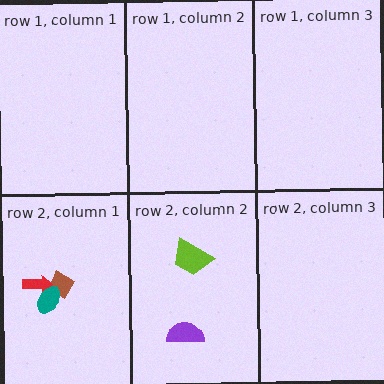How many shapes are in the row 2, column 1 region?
3.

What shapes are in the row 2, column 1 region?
The brown diamond, the red arrow, the teal ellipse.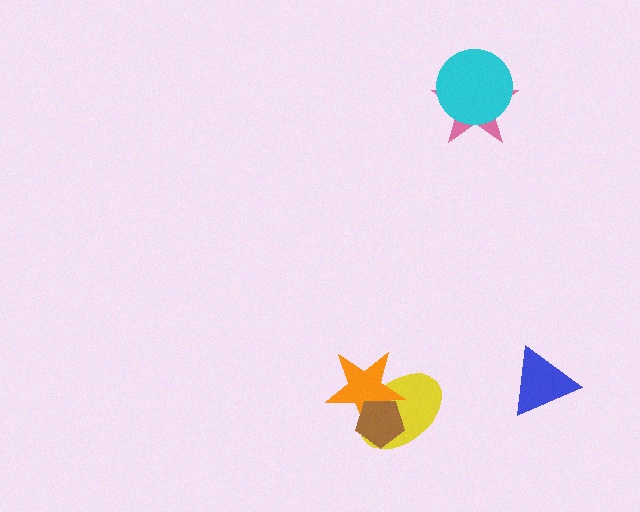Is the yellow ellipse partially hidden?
Yes, it is partially covered by another shape.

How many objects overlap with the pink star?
1 object overlaps with the pink star.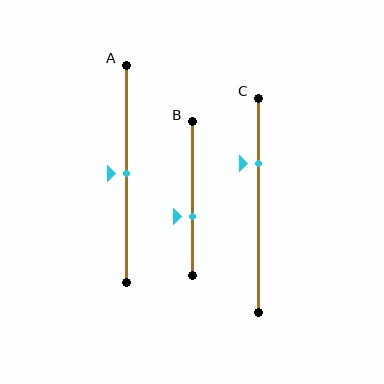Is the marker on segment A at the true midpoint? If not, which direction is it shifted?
Yes, the marker on segment A is at the true midpoint.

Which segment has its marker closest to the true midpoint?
Segment A has its marker closest to the true midpoint.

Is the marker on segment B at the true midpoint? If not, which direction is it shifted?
No, the marker on segment B is shifted downward by about 12% of the segment length.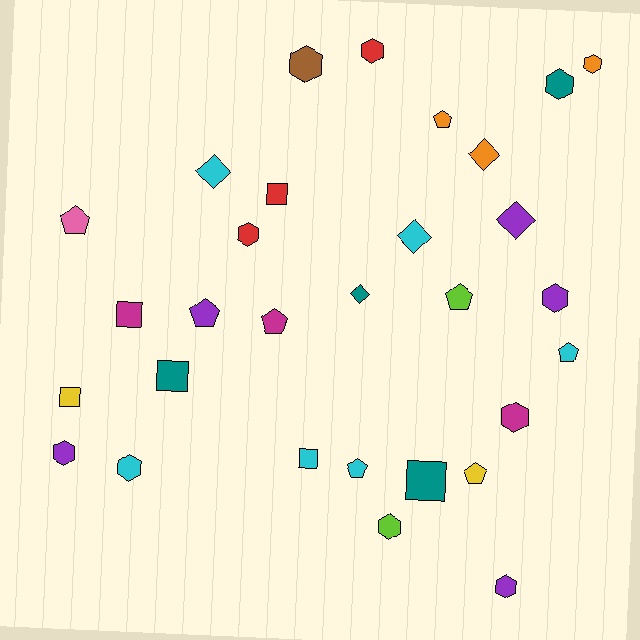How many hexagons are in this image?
There are 11 hexagons.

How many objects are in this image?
There are 30 objects.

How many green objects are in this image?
There are no green objects.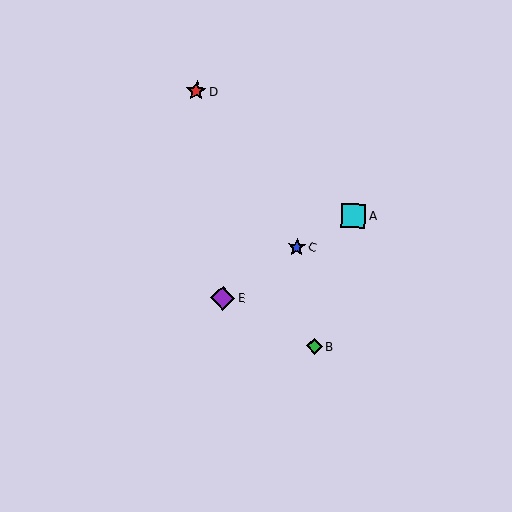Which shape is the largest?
The cyan square (labeled A) is the largest.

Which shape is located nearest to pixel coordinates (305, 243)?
The blue star (labeled C) at (297, 247) is nearest to that location.